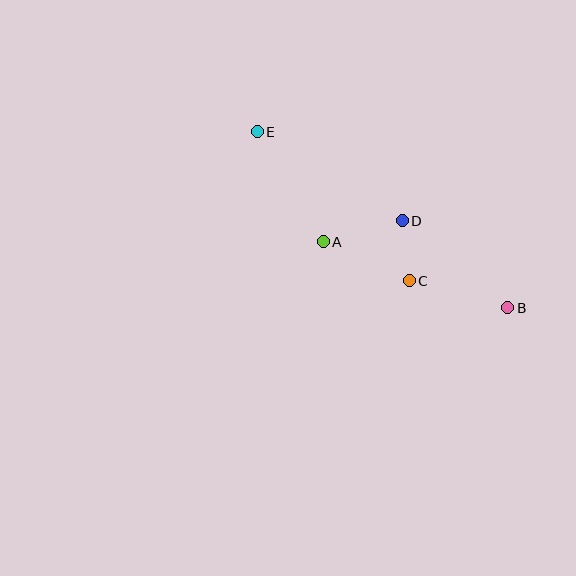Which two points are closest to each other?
Points C and D are closest to each other.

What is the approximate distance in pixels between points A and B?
The distance between A and B is approximately 195 pixels.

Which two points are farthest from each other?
Points B and E are farthest from each other.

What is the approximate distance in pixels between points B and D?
The distance between B and D is approximately 137 pixels.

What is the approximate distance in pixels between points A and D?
The distance between A and D is approximately 82 pixels.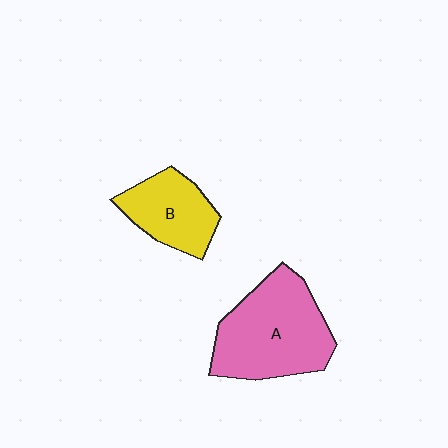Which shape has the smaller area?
Shape B (yellow).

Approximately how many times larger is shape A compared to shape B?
Approximately 1.7 times.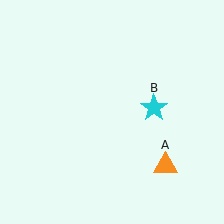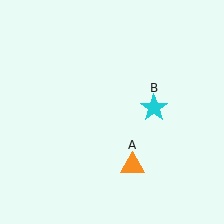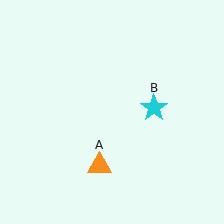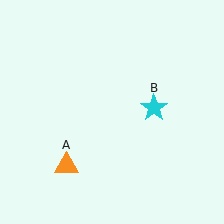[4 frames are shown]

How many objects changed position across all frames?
1 object changed position: orange triangle (object A).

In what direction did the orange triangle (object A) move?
The orange triangle (object A) moved left.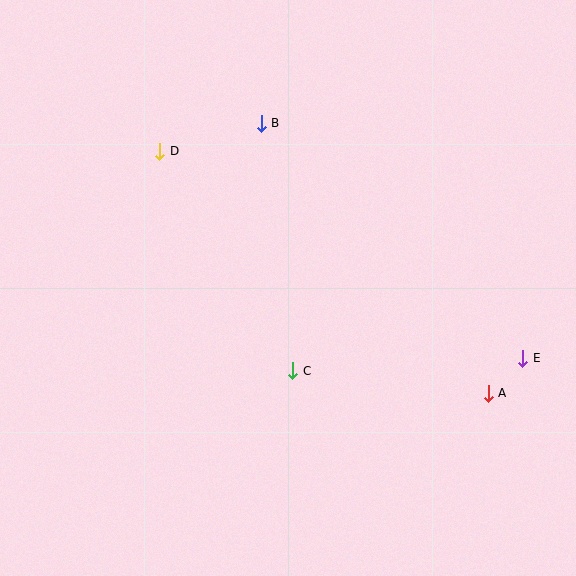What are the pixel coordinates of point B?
Point B is at (261, 123).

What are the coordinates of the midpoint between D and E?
The midpoint between D and E is at (341, 255).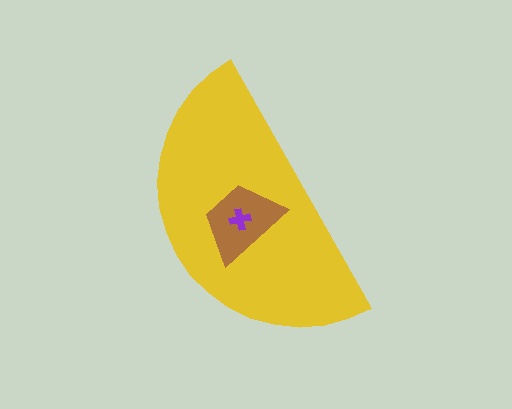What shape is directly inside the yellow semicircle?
The brown trapezoid.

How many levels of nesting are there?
3.